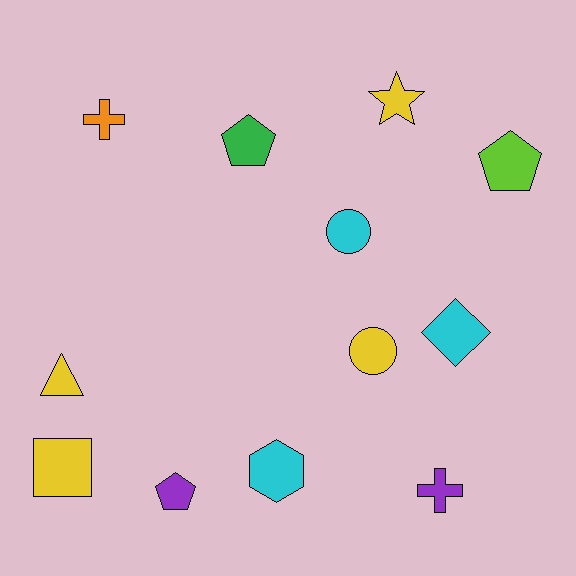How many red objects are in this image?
There are no red objects.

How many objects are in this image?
There are 12 objects.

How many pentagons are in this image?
There are 3 pentagons.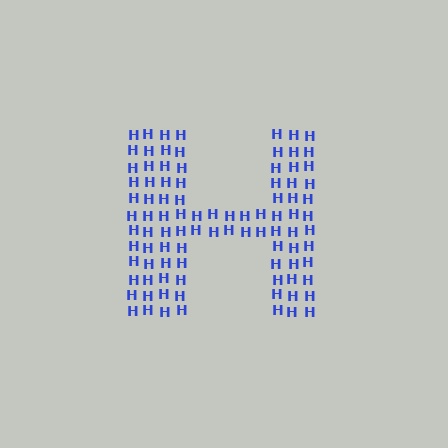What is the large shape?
The large shape is the letter H.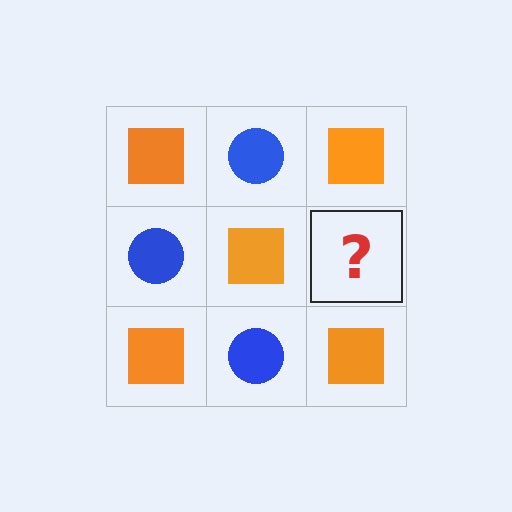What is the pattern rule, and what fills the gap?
The rule is that it alternates orange square and blue circle in a checkerboard pattern. The gap should be filled with a blue circle.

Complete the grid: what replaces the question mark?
The question mark should be replaced with a blue circle.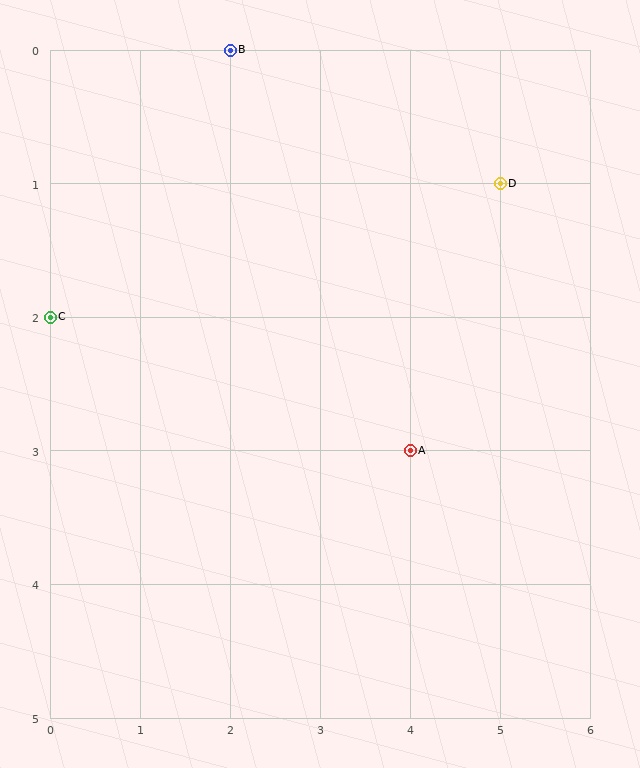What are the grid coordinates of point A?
Point A is at grid coordinates (4, 3).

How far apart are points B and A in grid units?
Points B and A are 2 columns and 3 rows apart (about 3.6 grid units diagonally).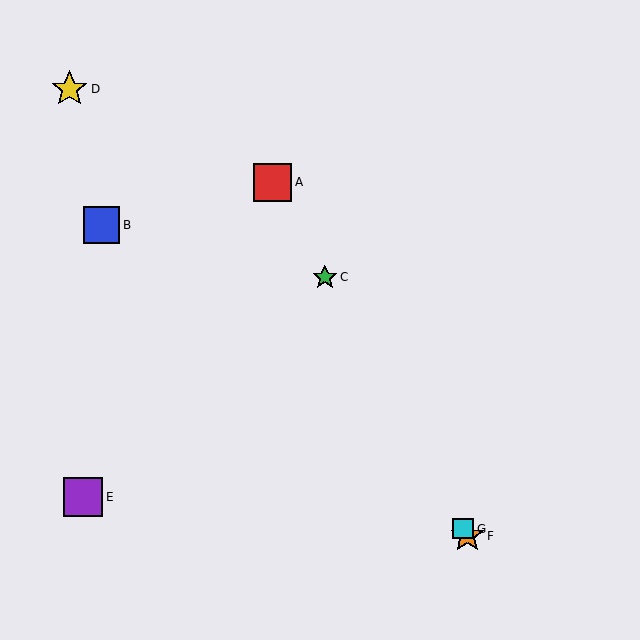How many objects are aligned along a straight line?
4 objects (A, C, F, G) are aligned along a straight line.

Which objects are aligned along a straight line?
Objects A, C, F, G are aligned along a straight line.